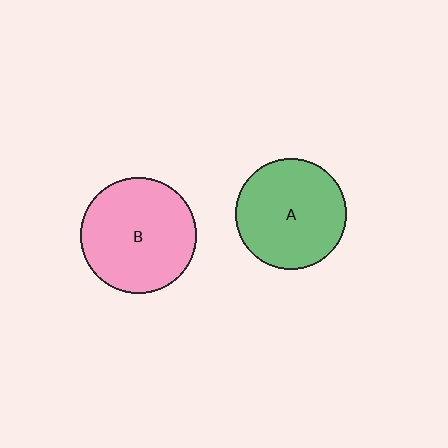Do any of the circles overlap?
No, none of the circles overlap.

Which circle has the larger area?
Circle B (pink).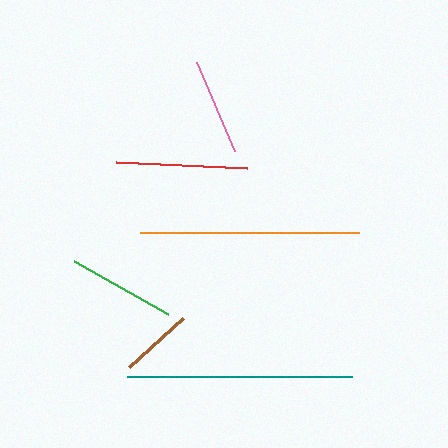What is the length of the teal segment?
The teal segment is approximately 225 pixels long.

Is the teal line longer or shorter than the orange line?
The teal line is longer than the orange line.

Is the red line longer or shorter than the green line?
The red line is longer than the green line.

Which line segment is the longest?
The teal line is the longest at approximately 225 pixels.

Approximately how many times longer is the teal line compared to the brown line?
The teal line is approximately 3.1 times the length of the brown line.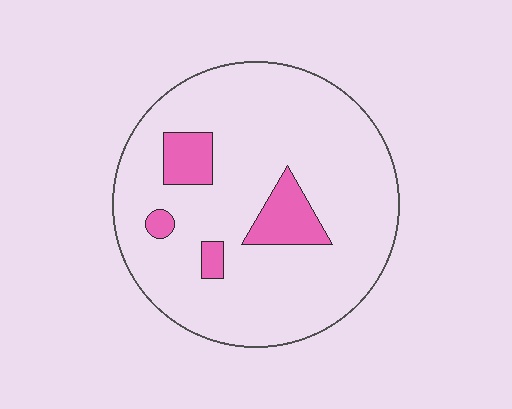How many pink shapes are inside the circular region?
4.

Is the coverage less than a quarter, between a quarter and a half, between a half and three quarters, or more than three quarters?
Less than a quarter.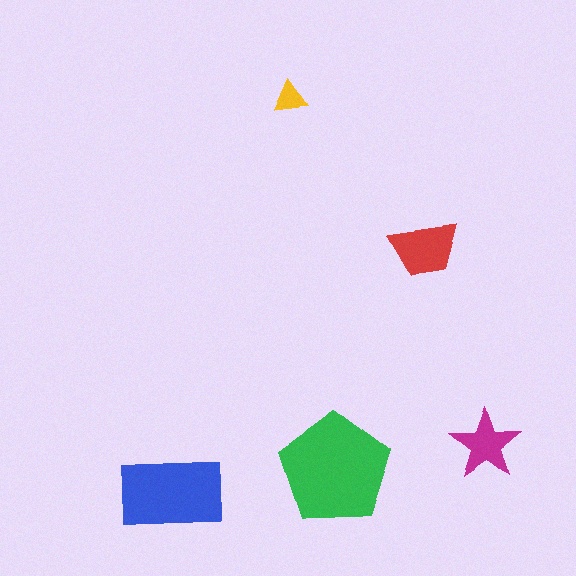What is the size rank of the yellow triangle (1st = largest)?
5th.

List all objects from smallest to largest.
The yellow triangle, the magenta star, the red trapezoid, the blue rectangle, the green pentagon.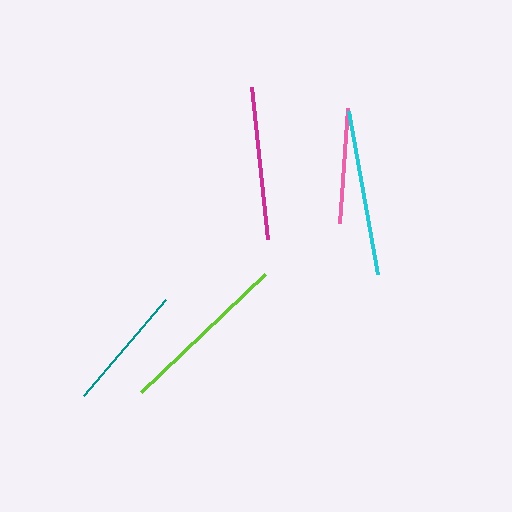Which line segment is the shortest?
The pink line is the shortest at approximately 116 pixels.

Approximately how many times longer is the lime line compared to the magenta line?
The lime line is approximately 1.1 times the length of the magenta line.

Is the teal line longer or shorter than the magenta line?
The magenta line is longer than the teal line.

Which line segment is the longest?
The lime line is the longest at approximately 172 pixels.